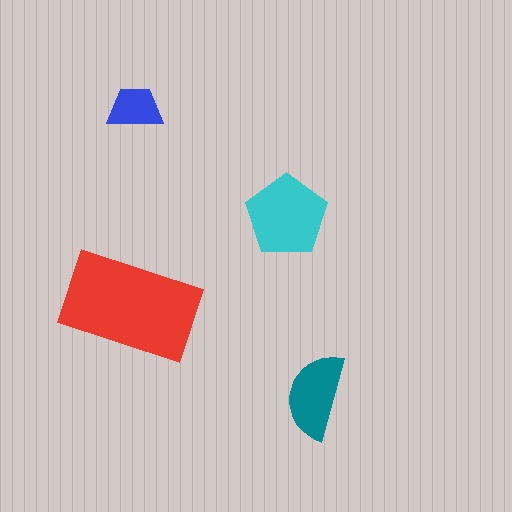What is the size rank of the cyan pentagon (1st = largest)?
2nd.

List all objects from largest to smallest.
The red rectangle, the cyan pentagon, the teal semicircle, the blue trapezoid.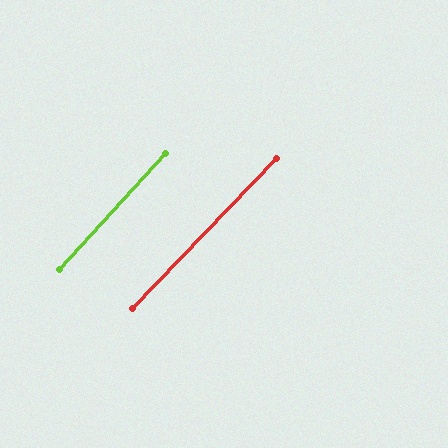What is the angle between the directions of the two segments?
Approximately 1 degree.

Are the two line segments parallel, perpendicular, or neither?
Parallel — their directions differ by only 1.4°.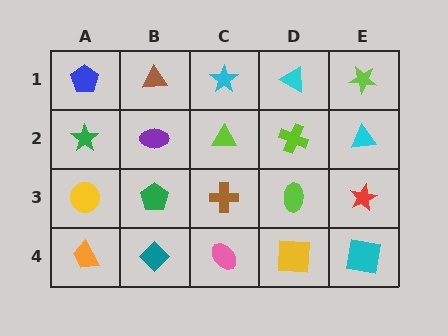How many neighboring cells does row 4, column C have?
3.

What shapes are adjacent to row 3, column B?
A purple ellipse (row 2, column B), a teal diamond (row 4, column B), a yellow circle (row 3, column A), a brown cross (row 3, column C).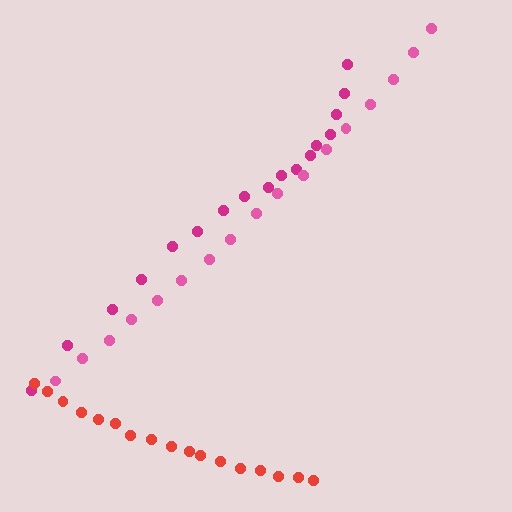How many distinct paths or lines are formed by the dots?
There are 3 distinct paths.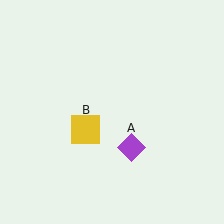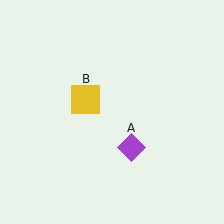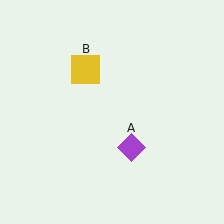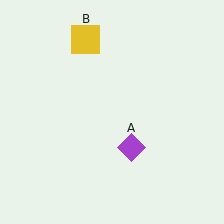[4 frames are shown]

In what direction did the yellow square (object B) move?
The yellow square (object B) moved up.